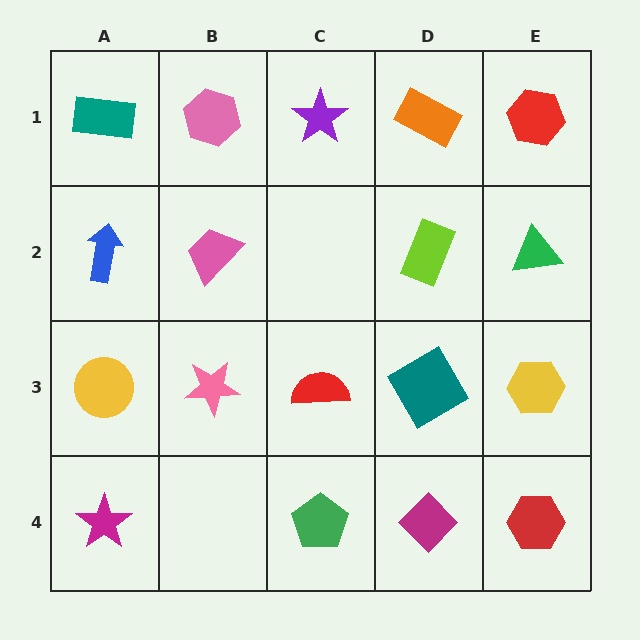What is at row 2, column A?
A blue arrow.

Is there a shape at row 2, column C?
No, that cell is empty.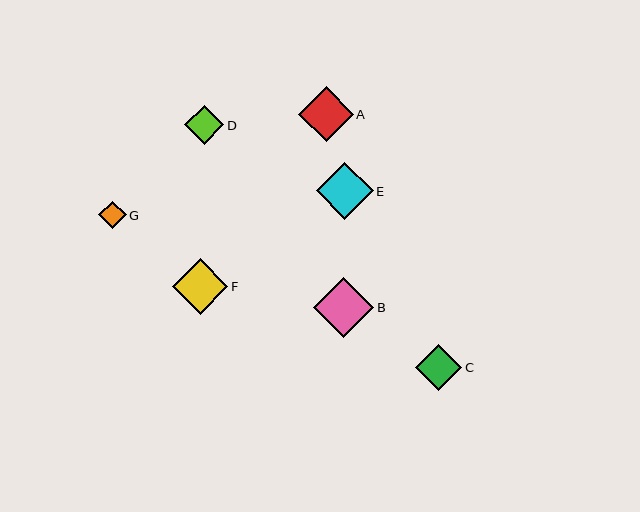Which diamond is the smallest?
Diamond G is the smallest with a size of approximately 28 pixels.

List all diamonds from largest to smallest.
From largest to smallest: B, E, F, A, C, D, G.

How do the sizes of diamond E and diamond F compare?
Diamond E and diamond F are approximately the same size.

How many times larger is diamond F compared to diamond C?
Diamond F is approximately 1.2 times the size of diamond C.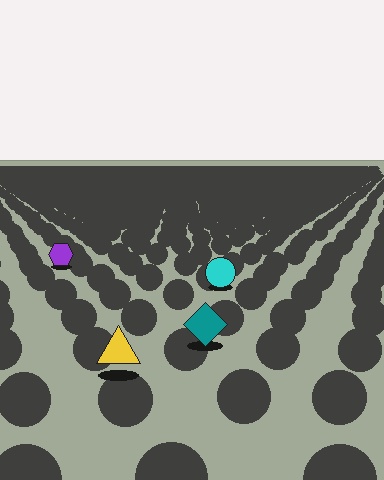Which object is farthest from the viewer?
The purple hexagon is farthest from the viewer. It appears smaller and the ground texture around it is denser.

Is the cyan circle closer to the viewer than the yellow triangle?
No. The yellow triangle is closer — you can tell from the texture gradient: the ground texture is coarser near it.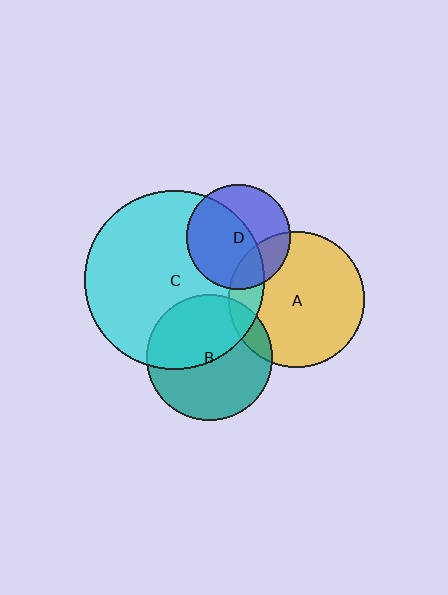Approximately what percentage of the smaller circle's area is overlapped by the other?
Approximately 25%.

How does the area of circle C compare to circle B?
Approximately 2.0 times.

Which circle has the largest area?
Circle C (cyan).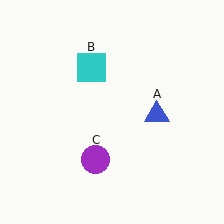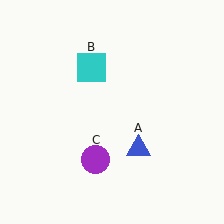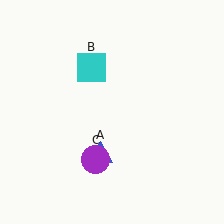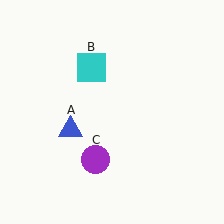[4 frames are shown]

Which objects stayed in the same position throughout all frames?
Cyan square (object B) and purple circle (object C) remained stationary.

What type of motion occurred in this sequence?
The blue triangle (object A) rotated clockwise around the center of the scene.